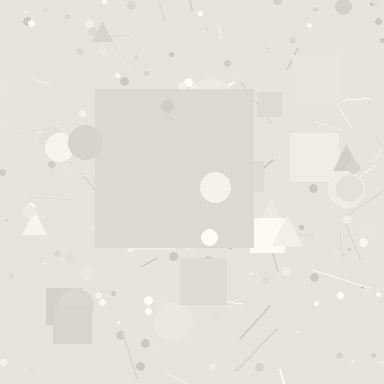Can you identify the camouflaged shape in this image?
The camouflaged shape is a square.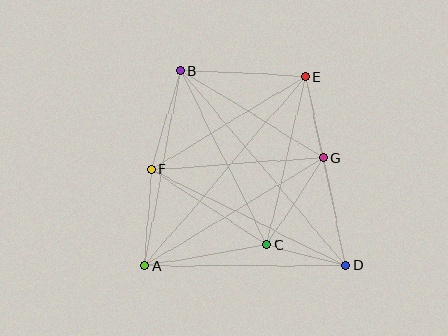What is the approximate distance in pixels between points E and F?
The distance between E and F is approximately 180 pixels.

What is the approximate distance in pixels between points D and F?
The distance between D and F is approximately 217 pixels.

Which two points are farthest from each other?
Points B and D are farthest from each other.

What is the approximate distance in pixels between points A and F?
The distance between A and F is approximately 97 pixels.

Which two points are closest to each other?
Points C and D are closest to each other.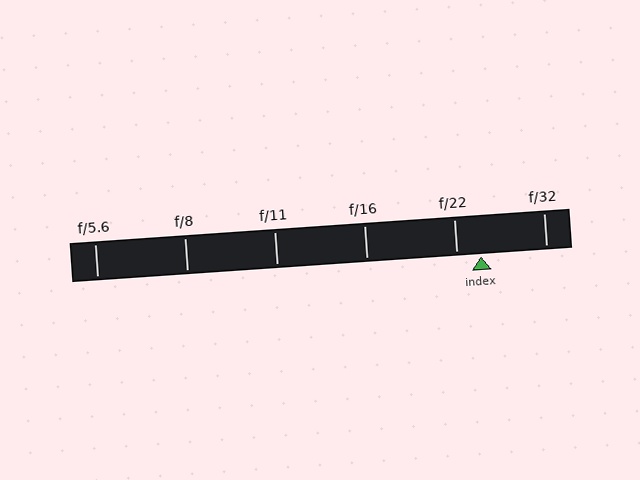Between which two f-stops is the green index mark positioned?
The index mark is between f/22 and f/32.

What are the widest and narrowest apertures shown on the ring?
The widest aperture shown is f/5.6 and the narrowest is f/32.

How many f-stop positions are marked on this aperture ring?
There are 6 f-stop positions marked.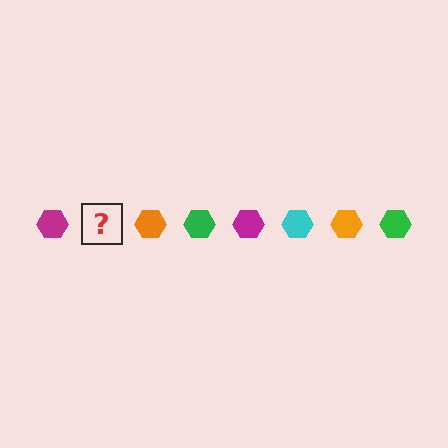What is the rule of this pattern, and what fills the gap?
The rule is that the pattern cycles through magenta, cyan, orange, green hexagons. The gap should be filled with a cyan hexagon.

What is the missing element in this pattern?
The missing element is a cyan hexagon.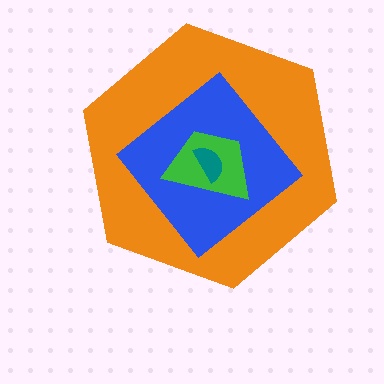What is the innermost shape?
The teal semicircle.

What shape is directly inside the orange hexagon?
The blue diamond.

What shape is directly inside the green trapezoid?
The teal semicircle.